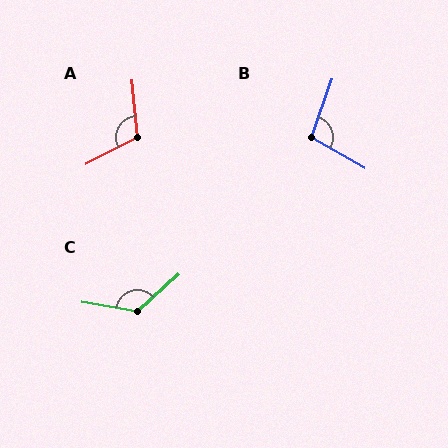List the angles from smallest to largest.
B (100°), A (112°), C (128°).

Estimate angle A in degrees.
Approximately 112 degrees.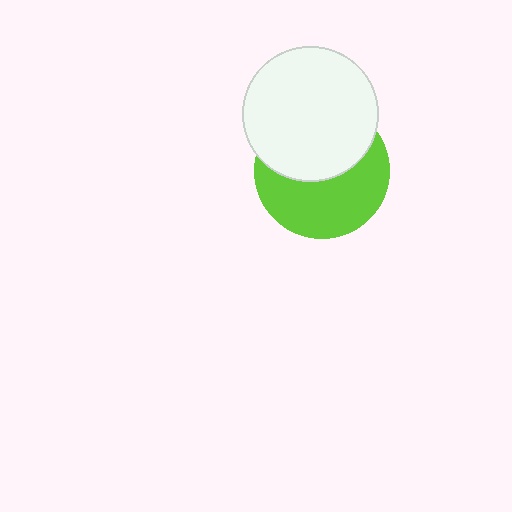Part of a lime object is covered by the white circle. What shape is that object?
It is a circle.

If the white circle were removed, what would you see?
You would see the complete lime circle.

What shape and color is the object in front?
The object in front is a white circle.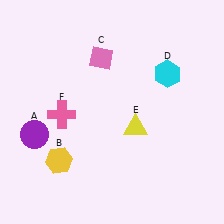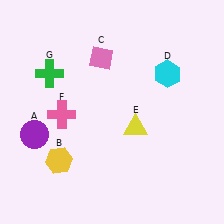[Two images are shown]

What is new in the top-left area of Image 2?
A green cross (G) was added in the top-left area of Image 2.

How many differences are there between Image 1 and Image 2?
There is 1 difference between the two images.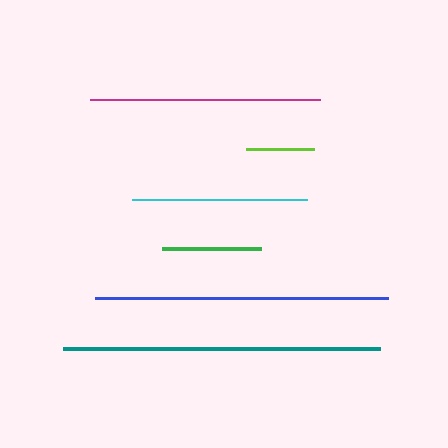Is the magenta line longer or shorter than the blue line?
The blue line is longer than the magenta line.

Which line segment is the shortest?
The lime line is the shortest at approximately 67 pixels.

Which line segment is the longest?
The teal line is the longest at approximately 318 pixels.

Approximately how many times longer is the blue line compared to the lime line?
The blue line is approximately 4.3 times the length of the lime line.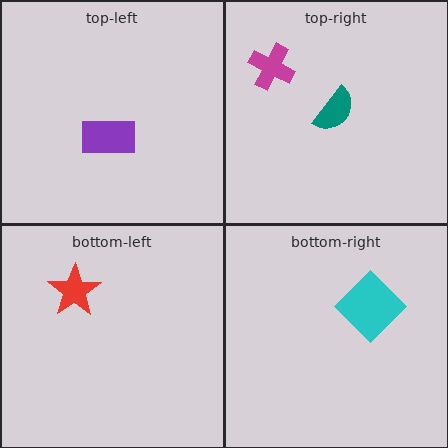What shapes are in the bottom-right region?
The cyan diamond.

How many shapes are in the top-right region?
2.